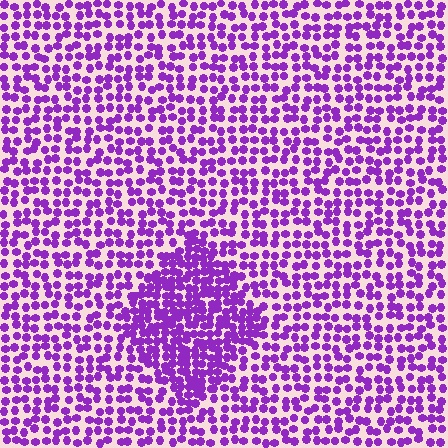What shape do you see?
I see a diamond.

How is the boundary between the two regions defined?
The boundary is defined by a change in element density (approximately 1.8x ratio). All elements are the same color, size, and shape.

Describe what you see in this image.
The image contains small purple elements arranged at two different densities. A diamond-shaped region is visible where the elements are more densely packed than the surrounding area.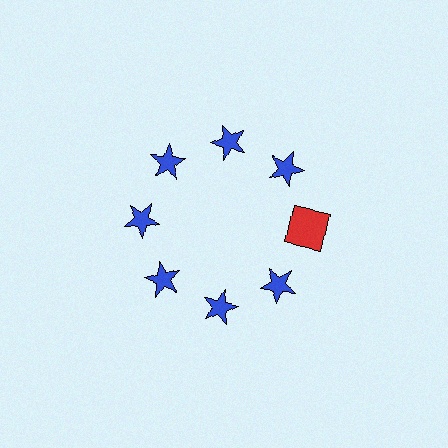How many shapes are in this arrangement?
There are 8 shapes arranged in a ring pattern.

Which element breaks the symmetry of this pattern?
The red square at roughly the 3 o'clock position breaks the symmetry. All other shapes are blue stars.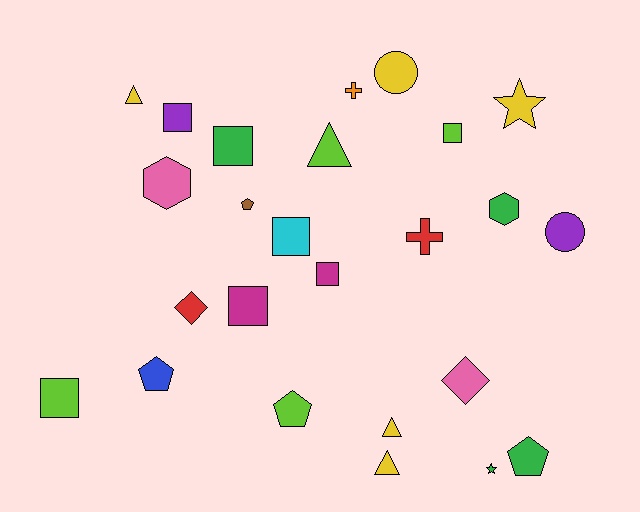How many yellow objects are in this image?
There are 5 yellow objects.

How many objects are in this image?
There are 25 objects.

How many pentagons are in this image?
There are 4 pentagons.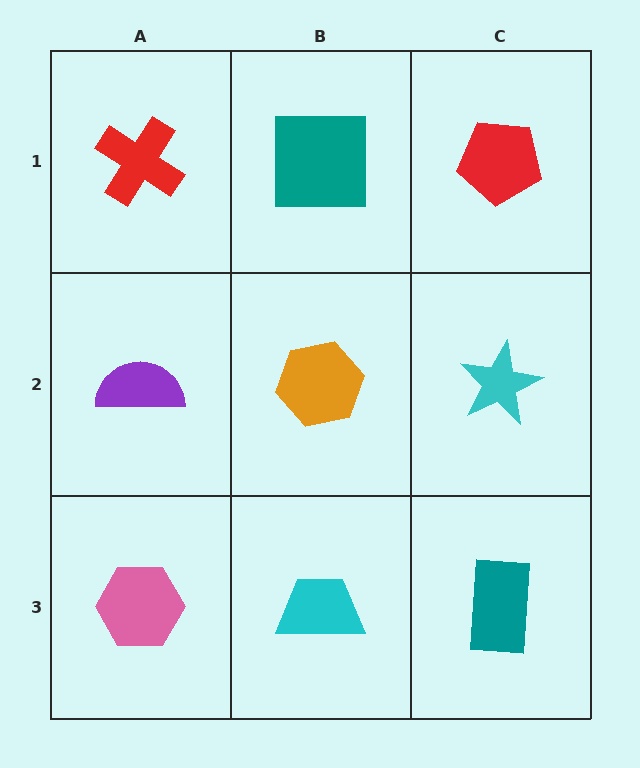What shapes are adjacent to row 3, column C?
A cyan star (row 2, column C), a cyan trapezoid (row 3, column B).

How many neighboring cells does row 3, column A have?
2.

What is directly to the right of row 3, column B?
A teal rectangle.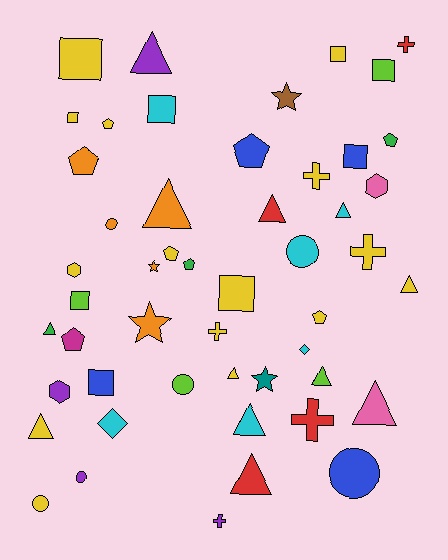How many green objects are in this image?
There are 3 green objects.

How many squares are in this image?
There are 9 squares.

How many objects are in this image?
There are 50 objects.